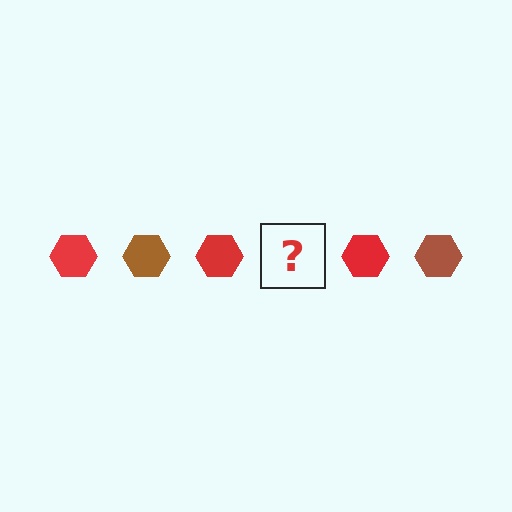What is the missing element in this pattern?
The missing element is a brown hexagon.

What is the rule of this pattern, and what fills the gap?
The rule is that the pattern cycles through red, brown hexagons. The gap should be filled with a brown hexagon.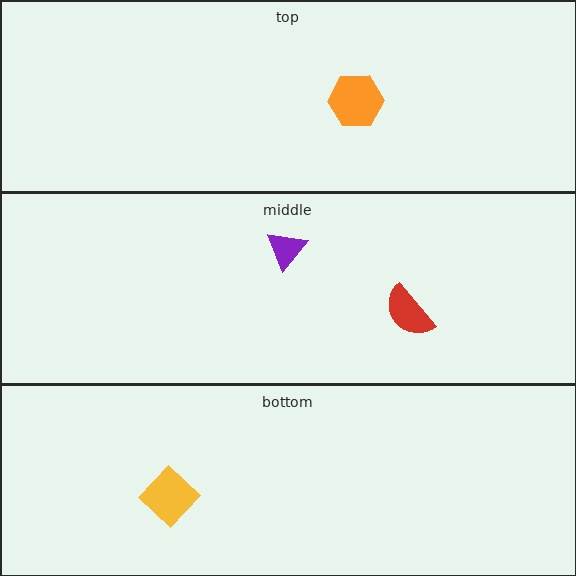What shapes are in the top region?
The orange hexagon.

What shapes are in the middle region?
The red semicircle, the purple triangle.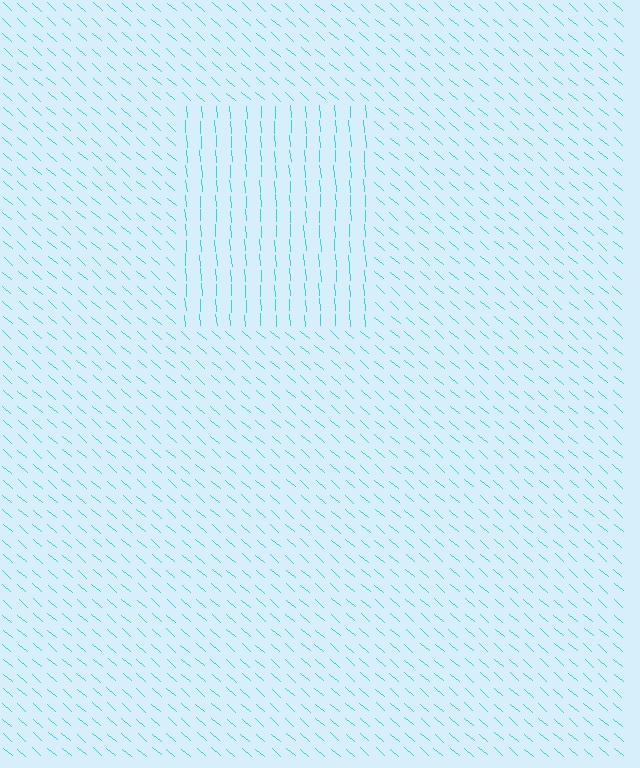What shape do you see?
I see a rectangle.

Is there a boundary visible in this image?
Yes, there is a texture boundary formed by a change in line orientation.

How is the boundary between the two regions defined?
The boundary is defined purely by a change in line orientation (approximately 45 degrees difference). All lines are the same color and thickness.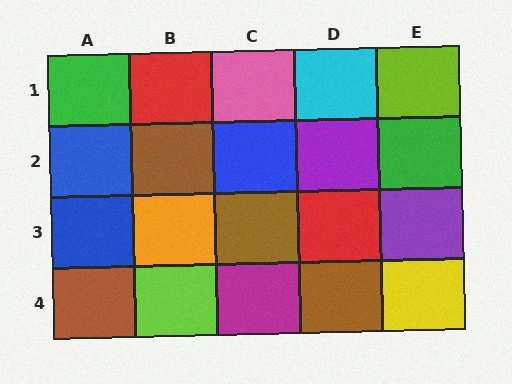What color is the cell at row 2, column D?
Purple.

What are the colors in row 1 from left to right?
Green, red, pink, cyan, lime.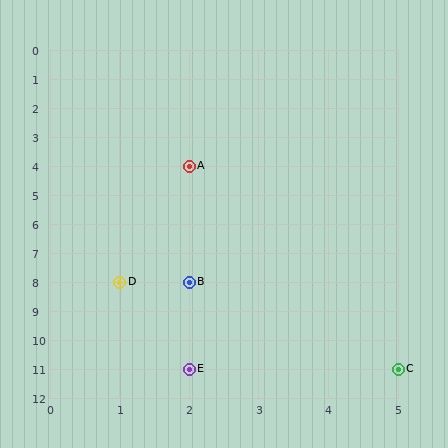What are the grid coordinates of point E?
Point E is at grid coordinates (2, 11).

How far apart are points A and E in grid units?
Points A and E are 7 rows apart.